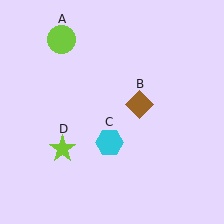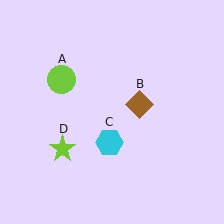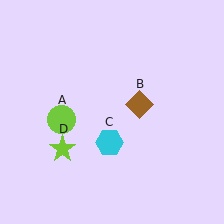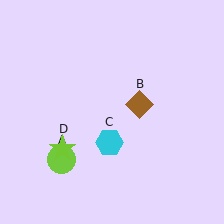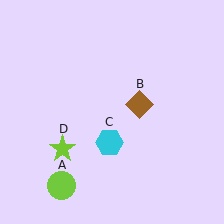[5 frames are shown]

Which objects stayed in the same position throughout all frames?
Brown diamond (object B) and cyan hexagon (object C) and lime star (object D) remained stationary.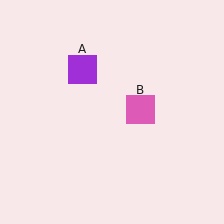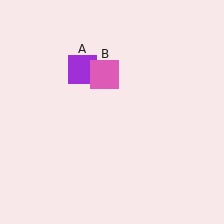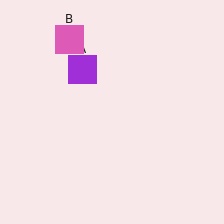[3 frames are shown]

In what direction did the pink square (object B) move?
The pink square (object B) moved up and to the left.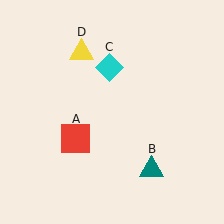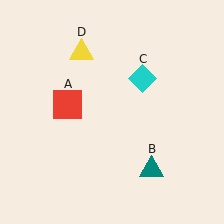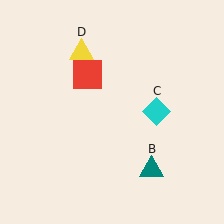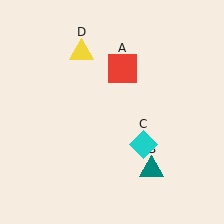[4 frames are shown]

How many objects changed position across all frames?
2 objects changed position: red square (object A), cyan diamond (object C).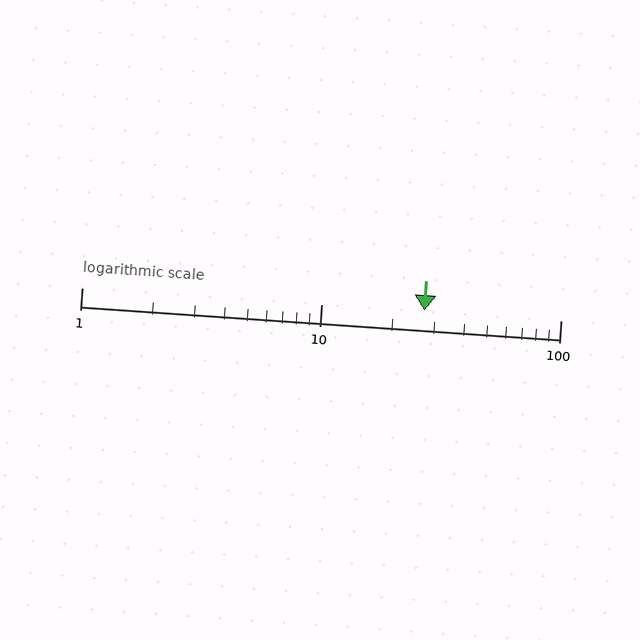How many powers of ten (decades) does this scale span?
The scale spans 2 decades, from 1 to 100.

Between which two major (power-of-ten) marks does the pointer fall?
The pointer is between 10 and 100.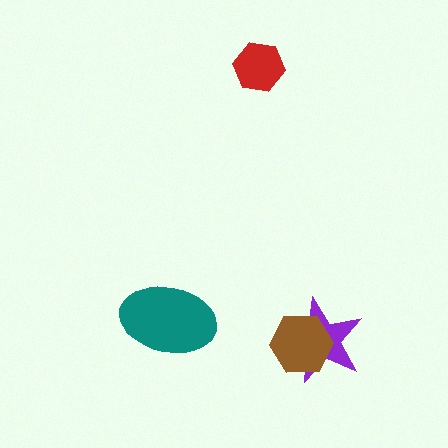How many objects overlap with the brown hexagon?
1 object overlaps with the brown hexagon.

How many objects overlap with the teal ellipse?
0 objects overlap with the teal ellipse.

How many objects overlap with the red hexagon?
0 objects overlap with the red hexagon.